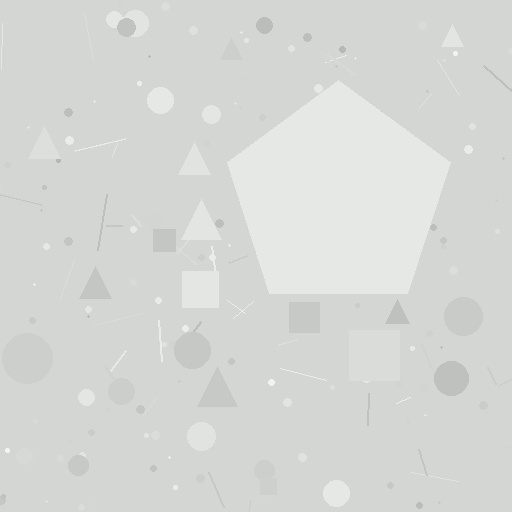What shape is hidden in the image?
A pentagon is hidden in the image.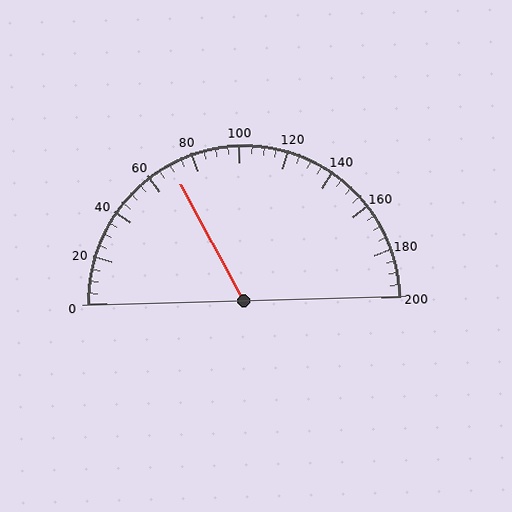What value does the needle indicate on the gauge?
The needle indicates approximately 70.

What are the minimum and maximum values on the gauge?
The gauge ranges from 0 to 200.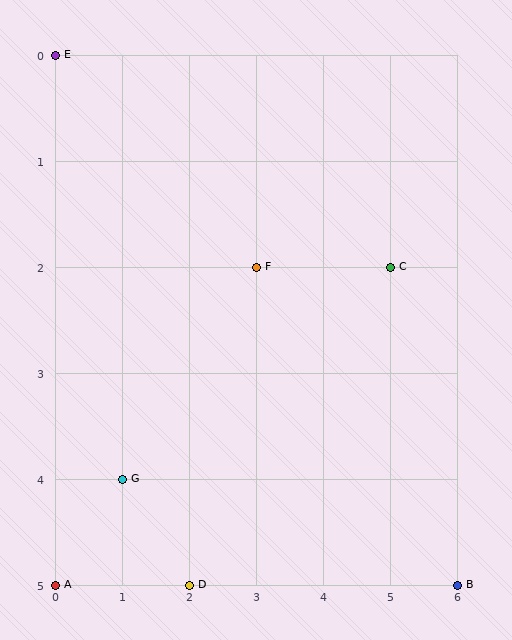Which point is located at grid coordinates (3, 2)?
Point F is at (3, 2).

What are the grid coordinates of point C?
Point C is at grid coordinates (5, 2).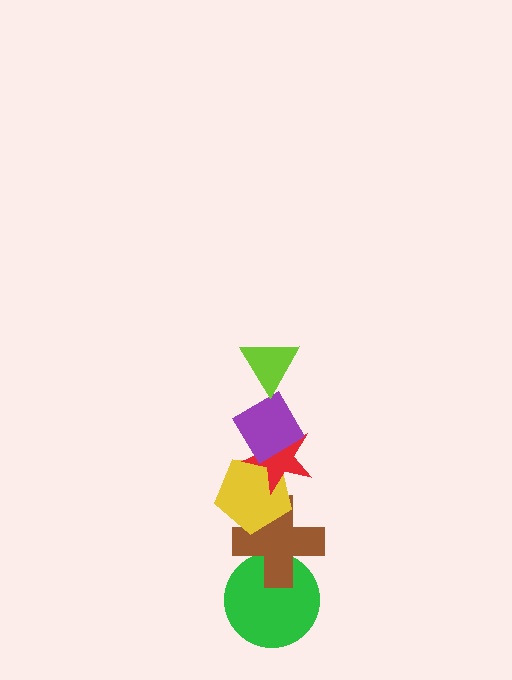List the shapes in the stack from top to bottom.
From top to bottom: the lime triangle, the purple diamond, the red star, the yellow pentagon, the brown cross, the green circle.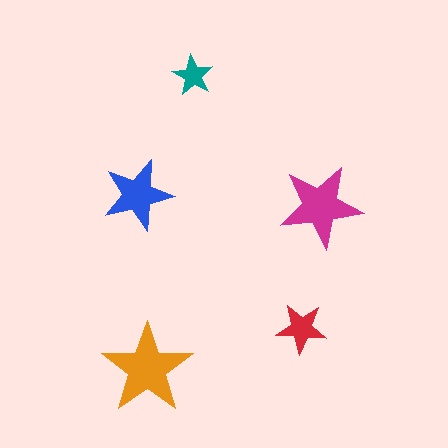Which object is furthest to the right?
The magenta star is rightmost.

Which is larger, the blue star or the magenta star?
The magenta one.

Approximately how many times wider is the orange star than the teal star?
About 2 times wider.